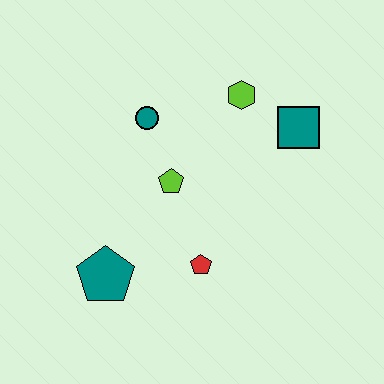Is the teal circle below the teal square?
No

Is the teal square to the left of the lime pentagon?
No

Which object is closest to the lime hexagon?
The teal square is closest to the lime hexagon.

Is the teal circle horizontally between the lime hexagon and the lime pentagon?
No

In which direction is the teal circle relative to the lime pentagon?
The teal circle is above the lime pentagon.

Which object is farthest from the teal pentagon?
The teal square is farthest from the teal pentagon.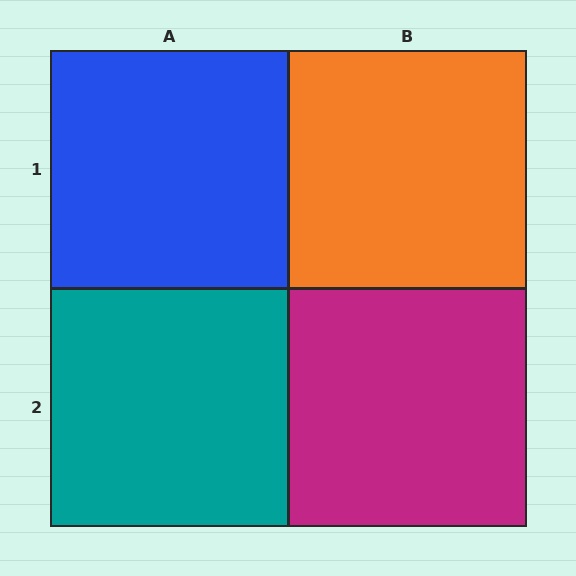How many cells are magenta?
1 cell is magenta.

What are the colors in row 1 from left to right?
Blue, orange.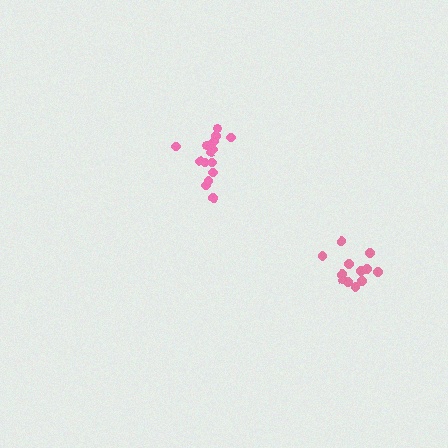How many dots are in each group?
Group 1: 12 dots, Group 2: 16 dots (28 total).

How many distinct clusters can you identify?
There are 2 distinct clusters.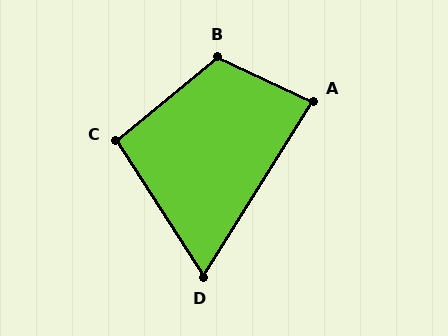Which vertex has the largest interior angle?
B, at approximately 115 degrees.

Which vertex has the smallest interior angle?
D, at approximately 65 degrees.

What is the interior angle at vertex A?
Approximately 83 degrees (acute).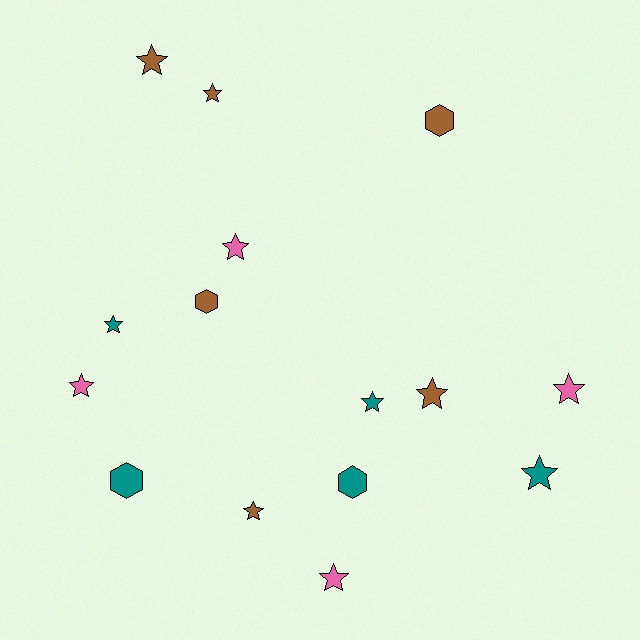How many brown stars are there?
There are 4 brown stars.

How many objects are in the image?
There are 15 objects.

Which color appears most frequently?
Brown, with 6 objects.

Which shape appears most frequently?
Star, with 11 objects.